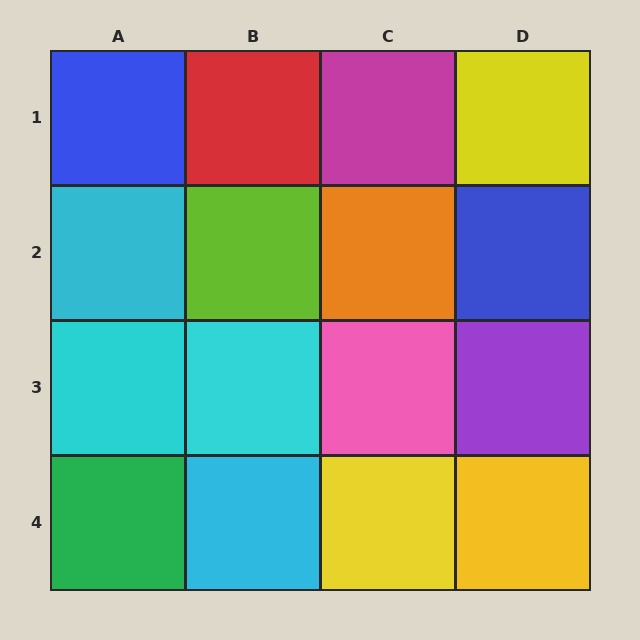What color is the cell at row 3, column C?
Pink.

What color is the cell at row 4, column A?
Green.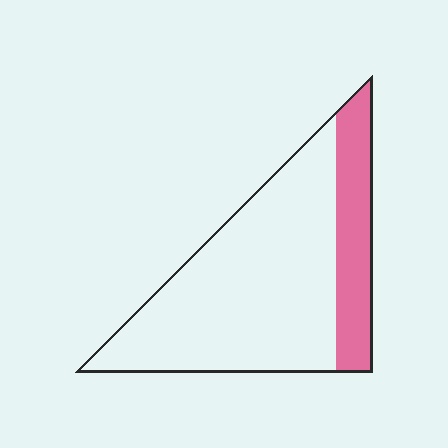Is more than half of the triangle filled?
No.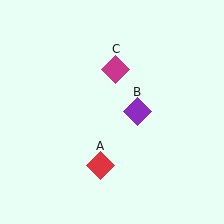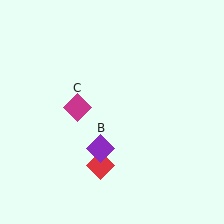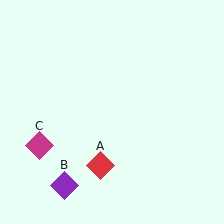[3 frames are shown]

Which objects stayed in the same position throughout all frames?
Red diamond (object A) remained stationary.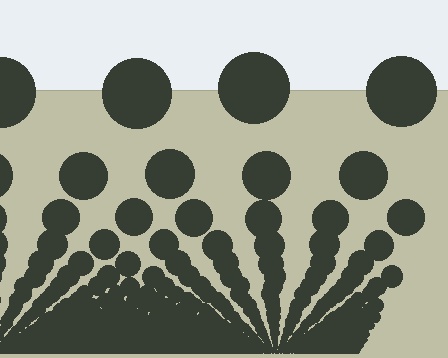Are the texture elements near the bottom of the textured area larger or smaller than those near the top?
Smaller. The gradient is inverted — elements near the bottom are smaller and denser.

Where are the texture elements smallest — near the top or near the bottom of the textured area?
Near the bottom.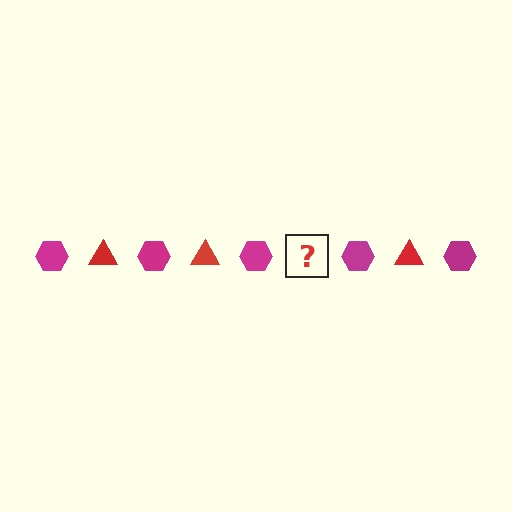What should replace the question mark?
The question mark should be replaced with a red triangle.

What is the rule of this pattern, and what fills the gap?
The rule is that the pattern alternates between magenta hexagon and red triangle. The gap should be filled with a red triangle.